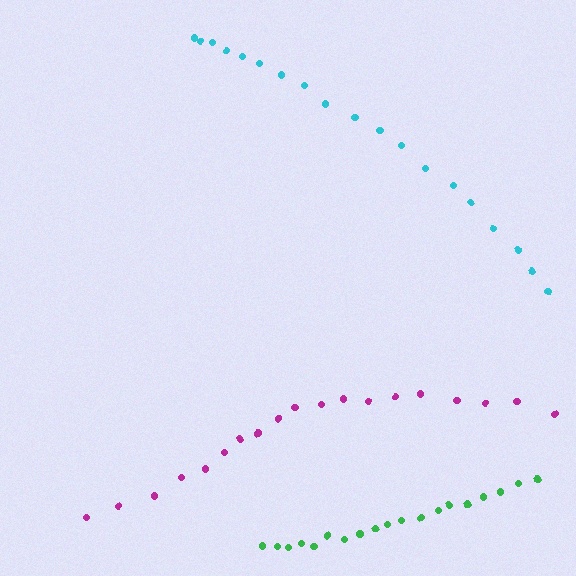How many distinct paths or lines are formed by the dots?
There are 3 distinct paths.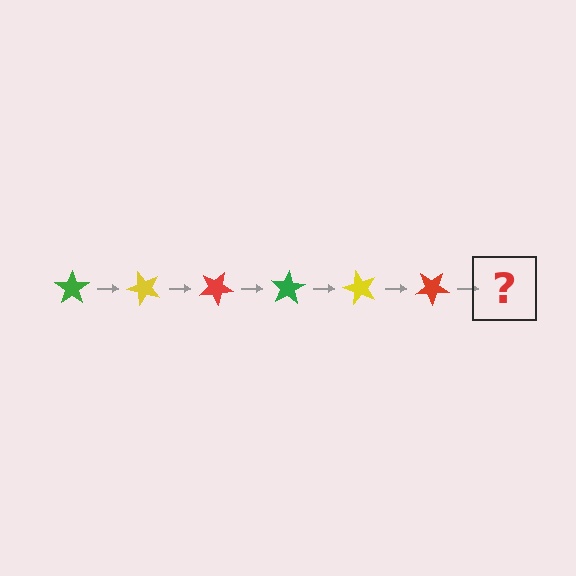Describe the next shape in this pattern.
It should be a green star, rotated 300 degrees from the start.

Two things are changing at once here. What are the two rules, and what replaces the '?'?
The two rules are that it rotates 50 degrees each step and the color cycles through green, yellow, and red. The '?' should be a green star, rotated 300 degrees from the start.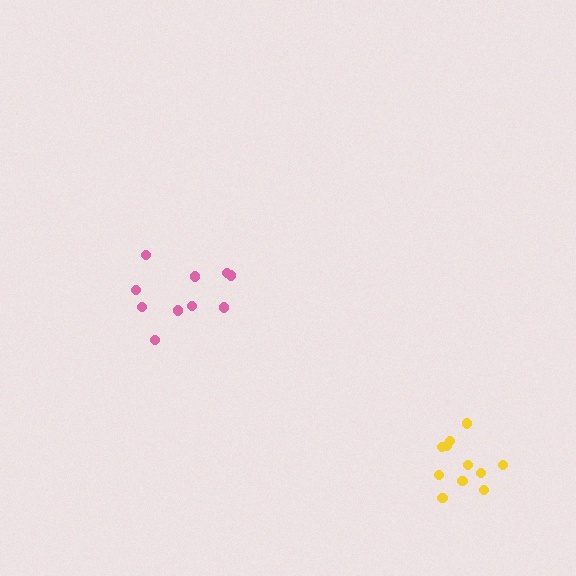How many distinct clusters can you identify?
There are 2 distinct clusters.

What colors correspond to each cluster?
The clusters are colored: pink, yellow.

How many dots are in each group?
Group 1: 10 dots, Group 2: 11 dots (21 total).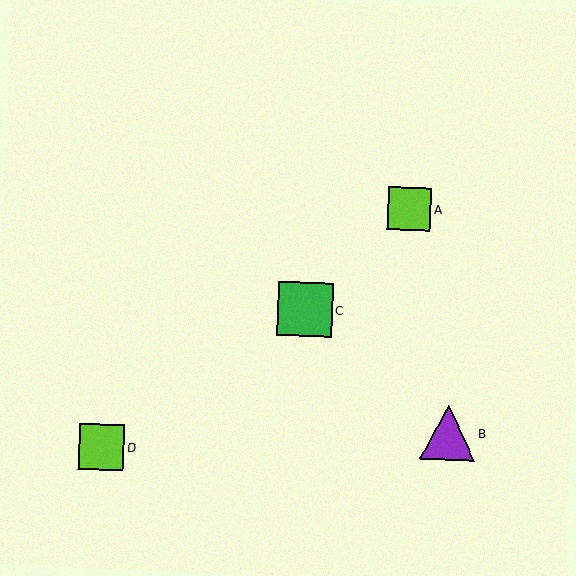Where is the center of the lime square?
The center of the lime square is at (102, 447).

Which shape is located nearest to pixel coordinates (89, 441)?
The lime square (labeled D) at (102, 447) is nearest to that location.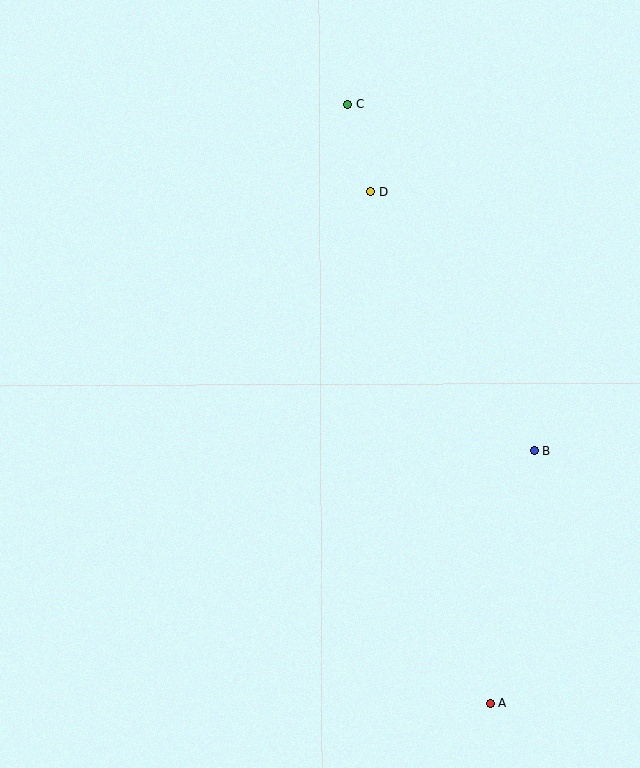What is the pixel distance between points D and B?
The distance between D and B is 306 pixels.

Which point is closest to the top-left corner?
Point C is closest to the top-left corner.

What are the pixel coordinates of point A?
Point A is at (491, 704).